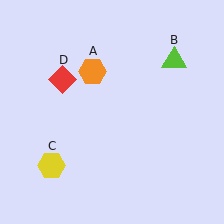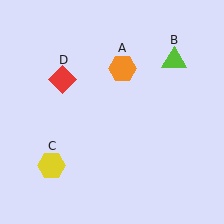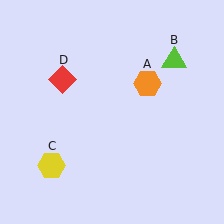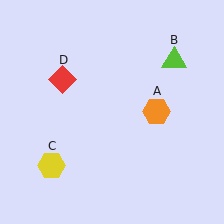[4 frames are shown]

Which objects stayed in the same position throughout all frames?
Lime triangle (object B) and yellow hexagon (object C) and red diamond (object D) remained stationary.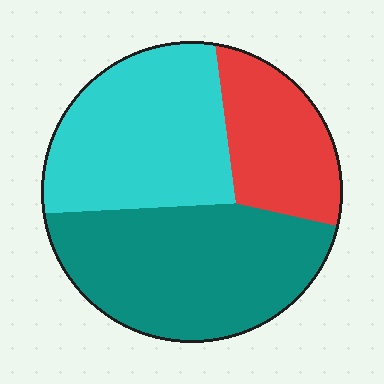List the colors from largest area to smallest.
From largest to smallest: teal, cyan, red.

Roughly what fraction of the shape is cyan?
Cyan covers about 35% of the shape.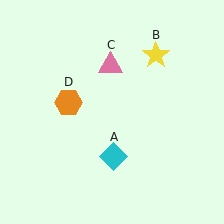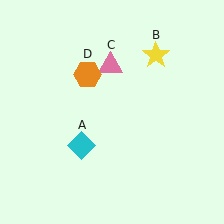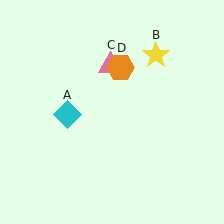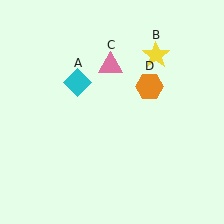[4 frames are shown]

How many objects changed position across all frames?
2 objects changed position: cyan diamond (object A), orange hexagon (object D).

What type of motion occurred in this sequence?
The cyan diamond (object A), orange hexagon (object D) rotated clockwise around the center of the scene.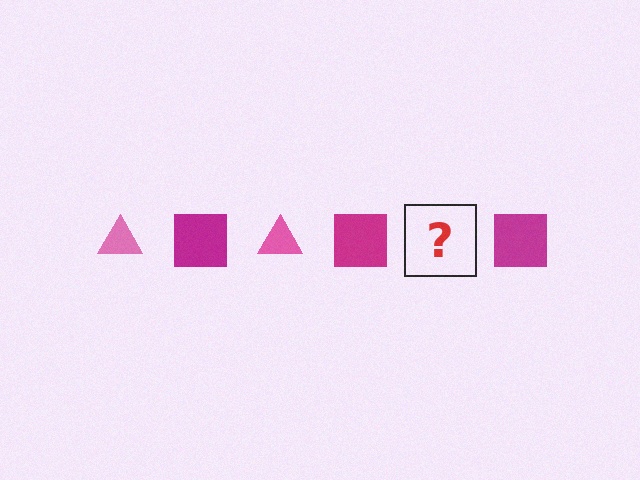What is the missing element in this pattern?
The missing element is a pink triangle.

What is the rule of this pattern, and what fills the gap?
The rule is that the pattern alternates between pink triangle and magenta square. The gap should be filled with a pink triangle.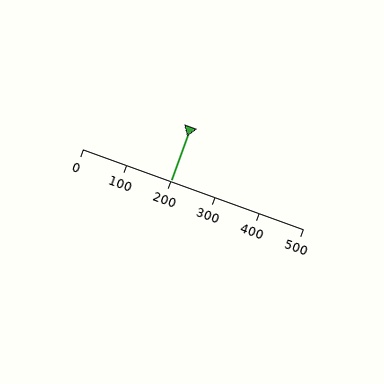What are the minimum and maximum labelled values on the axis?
The axis runs from 0 to 500.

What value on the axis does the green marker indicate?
The marker indicates approximately 200.